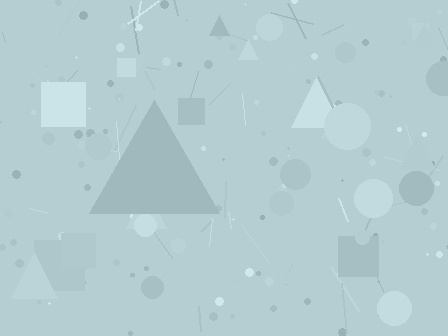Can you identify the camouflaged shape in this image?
The camouflaged shape is a triangle.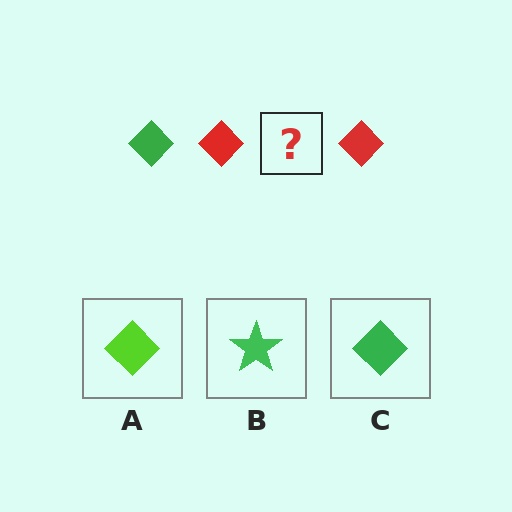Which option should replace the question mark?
Option C.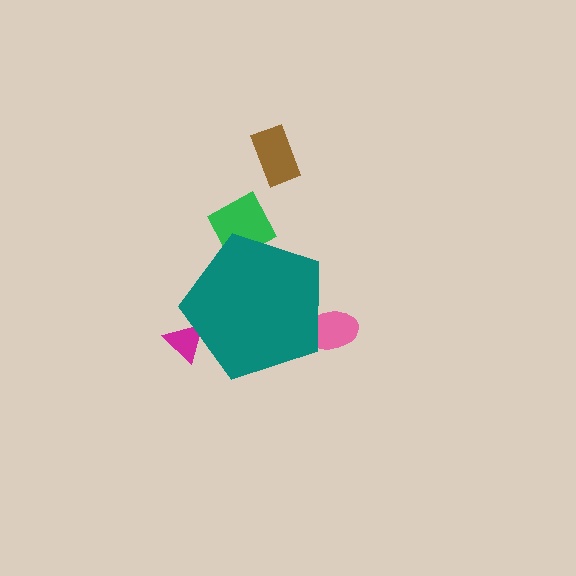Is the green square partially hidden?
Yes, the green square is partially hidden behind the teal pentagon.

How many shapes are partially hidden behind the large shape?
3 shapes are partially hidden.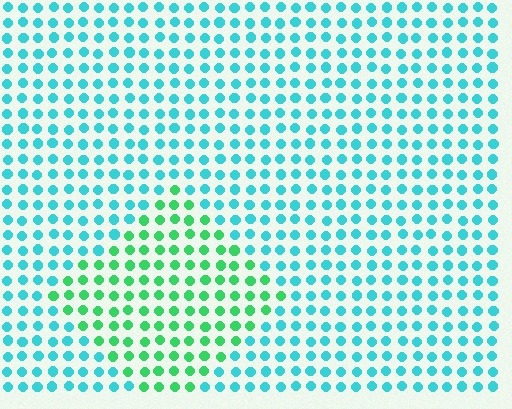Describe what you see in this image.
The image is filled with small cyan elements in a uniform arrangement. A diamond-shaped region is visible where the elements are tinted to a slightly different hue, forming a subtle color boundary.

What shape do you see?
I see a diamond.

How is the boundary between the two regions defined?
The boundary is defined purely by a slight shift in hue (about 44 degrees). Spacing, size, and orientation are identical on both sides.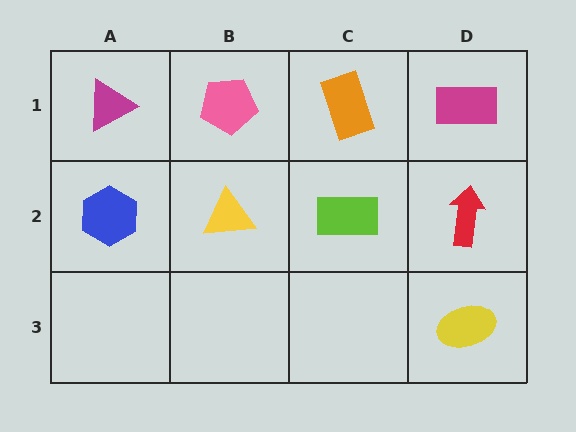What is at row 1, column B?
A pink pentagon.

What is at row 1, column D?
A magenta rectangle.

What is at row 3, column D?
A yellow ellipse.